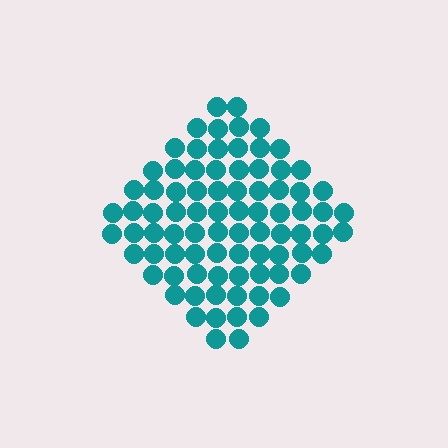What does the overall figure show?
The overall figure shows a diamond.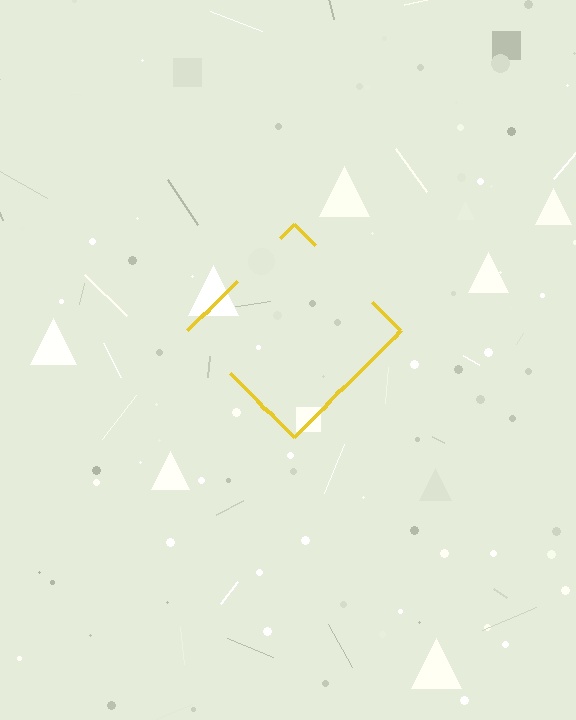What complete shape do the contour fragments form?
The contour fragments form a diamond.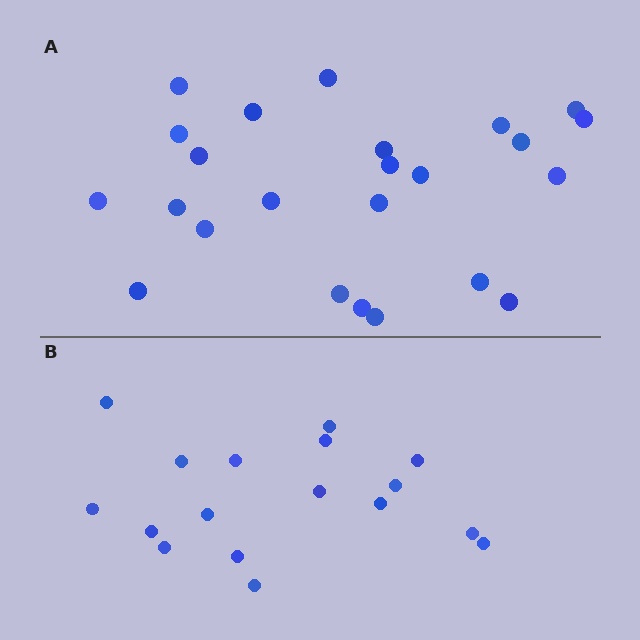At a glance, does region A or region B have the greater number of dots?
Region A (the top region) has more dots.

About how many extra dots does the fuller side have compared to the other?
Region A has roughly 8 or so more dots than region B.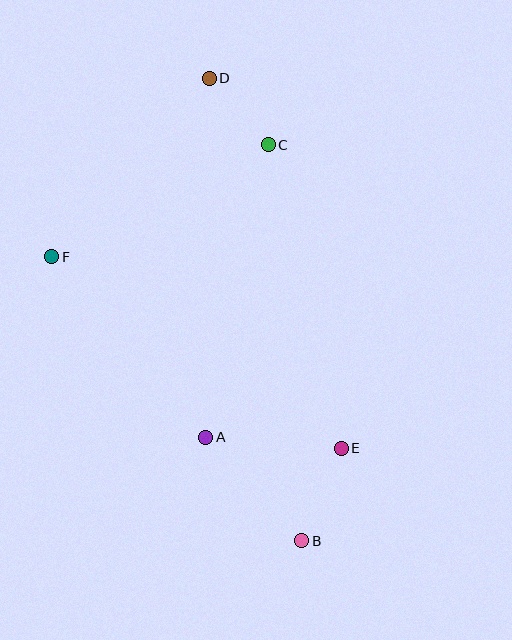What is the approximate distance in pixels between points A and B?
The distance between A and B is approximately 141 pixels.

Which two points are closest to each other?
Points C and D are closest to each other.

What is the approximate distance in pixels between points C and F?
The distance between C and F is approximately 244 pixels.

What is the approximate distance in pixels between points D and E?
The distance between D and E is approximately 393 pixels.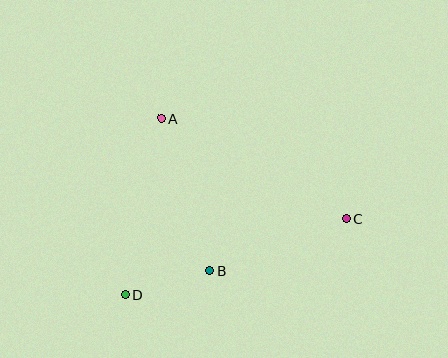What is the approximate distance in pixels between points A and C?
The distance between A and C is approximately 210 pixels.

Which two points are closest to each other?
Points B and D are closest to each other.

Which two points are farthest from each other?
Points C and D are farthest from each other.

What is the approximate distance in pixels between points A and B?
The distance between A and B is approximately 159 pixels.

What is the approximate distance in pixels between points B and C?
The distance between B and C is approximately 146 pixels.